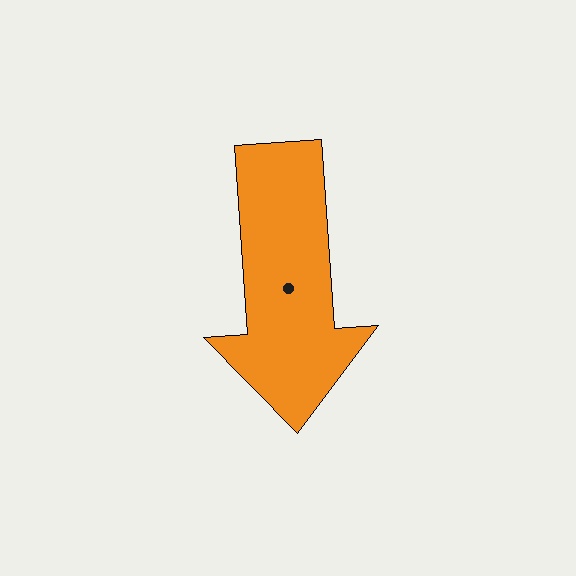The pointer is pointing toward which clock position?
Roughly 6 o'clock.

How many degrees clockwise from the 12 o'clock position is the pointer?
Approximately 176 degrees.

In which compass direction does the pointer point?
South.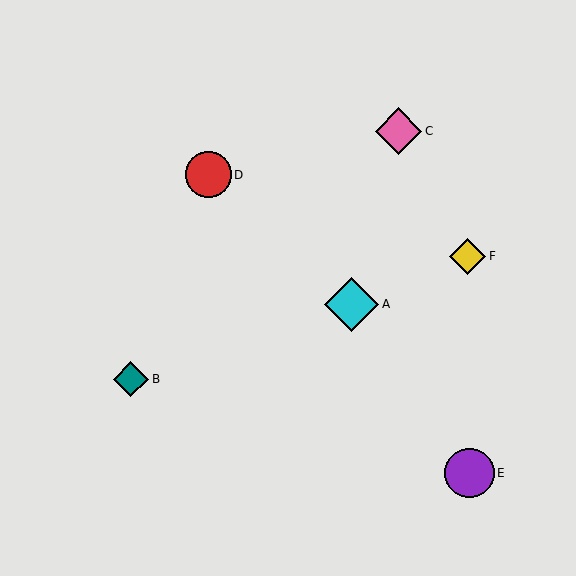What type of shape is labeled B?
Shape B is a teal diamond.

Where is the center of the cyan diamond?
The center of the cyan diamond is at (352, 304).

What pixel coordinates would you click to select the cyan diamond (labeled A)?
Click at (352, 304) to select the cyan diamond A.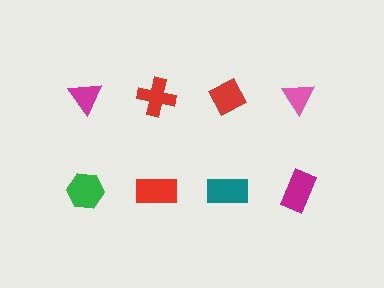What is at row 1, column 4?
A pink triangle.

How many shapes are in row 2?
4 shapes.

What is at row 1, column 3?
A red diamond.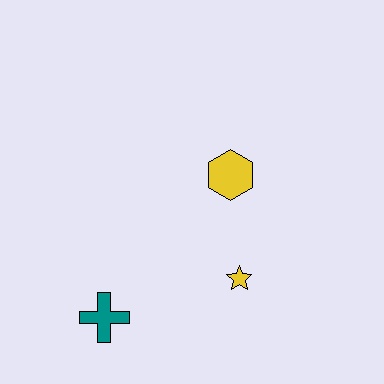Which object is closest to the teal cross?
The yellow star is closest to the teal cross.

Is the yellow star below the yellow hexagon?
Yes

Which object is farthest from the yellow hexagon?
The teal cross is farthest from the yellow hexagon.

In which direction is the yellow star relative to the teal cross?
The yellow star is to the right of the teal cross.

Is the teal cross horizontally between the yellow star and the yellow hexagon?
No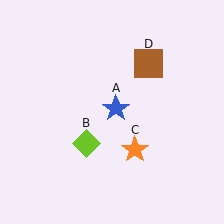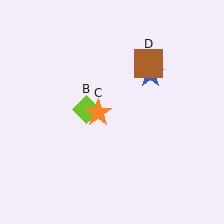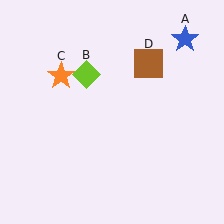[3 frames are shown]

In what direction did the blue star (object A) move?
The blue star (object A) moved up and to the right.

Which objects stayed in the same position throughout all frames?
Brown square (object D) remained stationary.